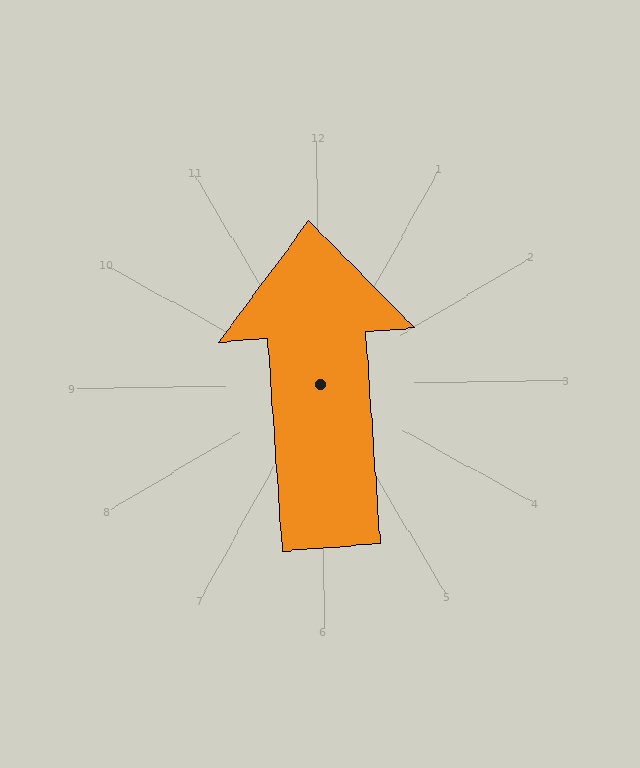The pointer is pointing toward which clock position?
Roughly 12 o'clock.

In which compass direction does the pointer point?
North.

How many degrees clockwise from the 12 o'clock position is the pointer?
Approximately 357 degrees.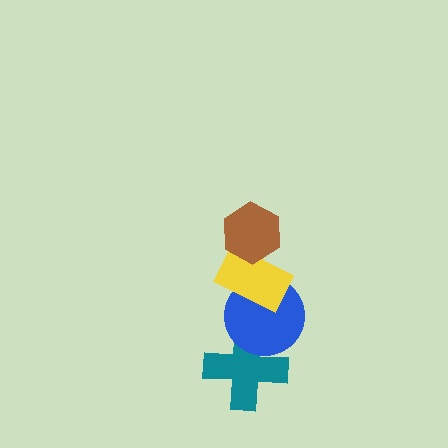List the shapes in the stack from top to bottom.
From top to bottom: the brown hexagon, the yellow rectangle, the blue circle, the teal cross.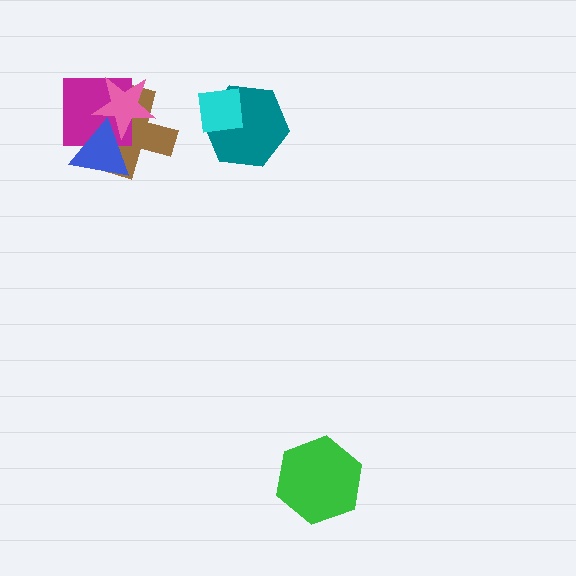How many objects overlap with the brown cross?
3 objects overlap with the brown cross.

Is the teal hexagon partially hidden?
Yes, it is partially covered by another shape.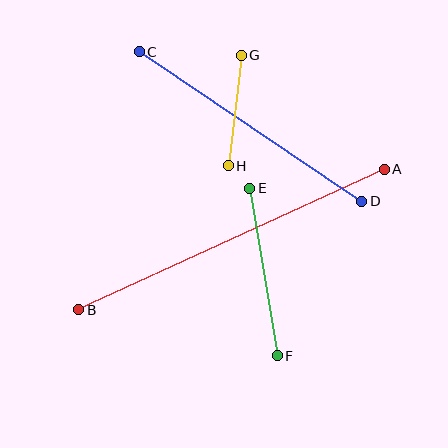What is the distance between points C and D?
The distance is approximately 268 pixels.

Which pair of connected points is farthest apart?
Points A and B are farthest apart.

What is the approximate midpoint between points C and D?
The midpoint is at approximately (250, 126) pixels.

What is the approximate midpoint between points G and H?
The midpoint is at approximately (235, 111) pixels.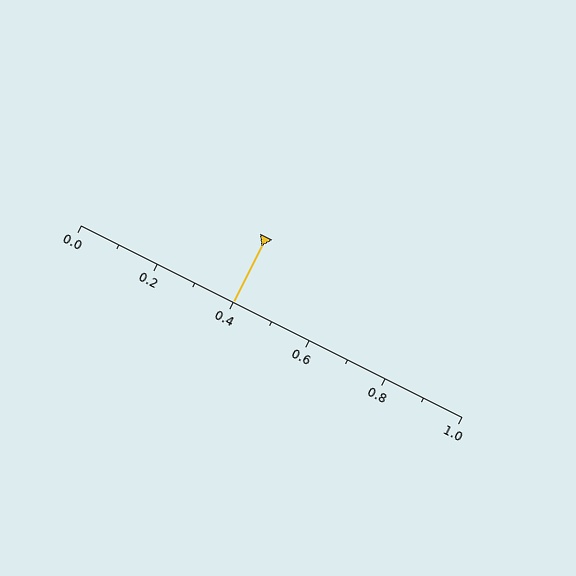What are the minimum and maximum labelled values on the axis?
The axis runs from 0.0 to 1.0.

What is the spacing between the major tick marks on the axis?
The major ticks are spaced 0.2 apart.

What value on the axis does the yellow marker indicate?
The marker indicates approximately 0.4.